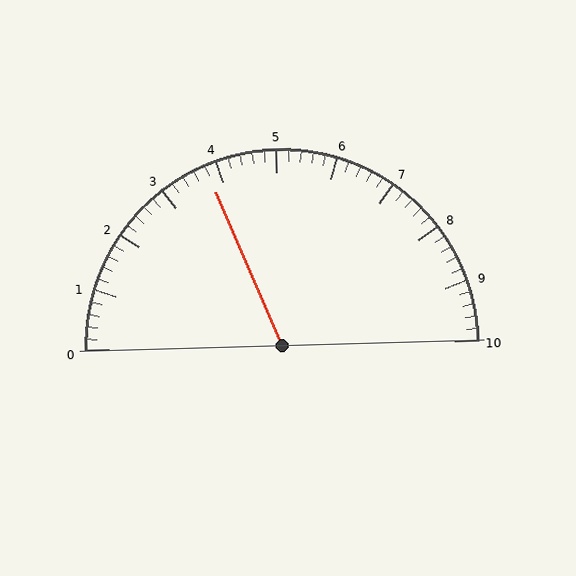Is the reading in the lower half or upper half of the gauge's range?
The reading is in the lower half of the range (0 to 10).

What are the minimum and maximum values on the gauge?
The gauge ranges from 0 to 10.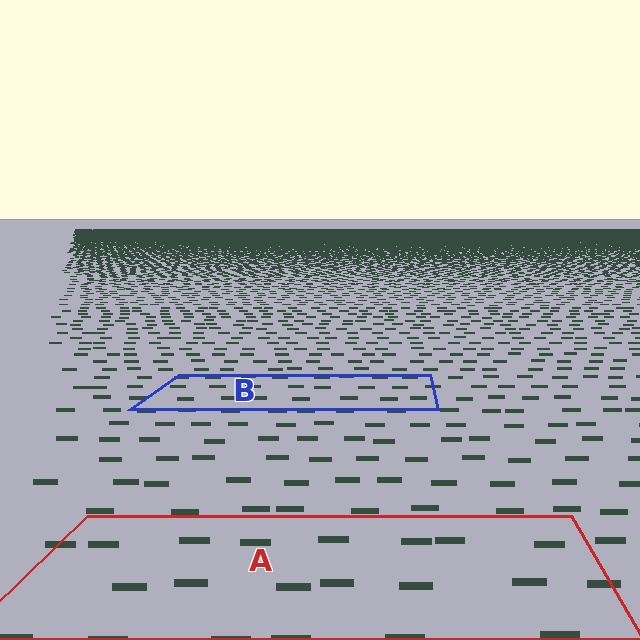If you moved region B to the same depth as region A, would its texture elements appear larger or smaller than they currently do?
They would appear larger. At a closer depth, the same texture elements are projected at a bigger on-screen size.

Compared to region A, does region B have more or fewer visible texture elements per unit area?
Region B has more texture elements per unit area — they are packed more densely because it is farther away.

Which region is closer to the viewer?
Region A is closer. The texture elements there are larger and more spread out.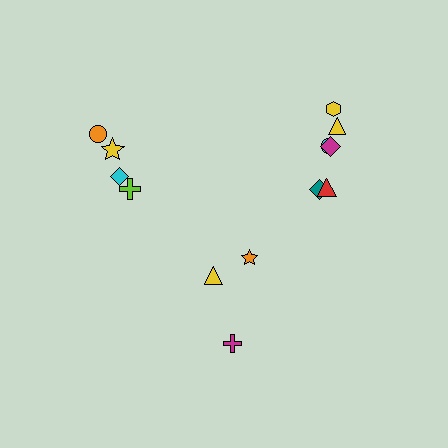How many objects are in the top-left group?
There are 4 objects.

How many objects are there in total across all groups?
There are 13 objects.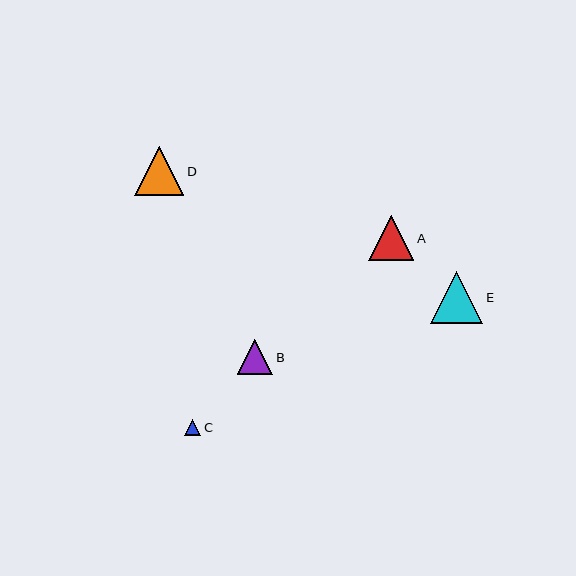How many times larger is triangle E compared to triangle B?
Triangle E is approximately 1.5 times the size of triangle B.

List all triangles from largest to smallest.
From largest to smallest: E, D, A, B, C.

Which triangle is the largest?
Triangle E is the largest with a size of approximately 52 pixels.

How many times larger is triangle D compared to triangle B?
Triangle D is approximately 1.4 times the size of triangle B.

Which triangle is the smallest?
Triangle C is the smallest with a size of approximately 16 pixels.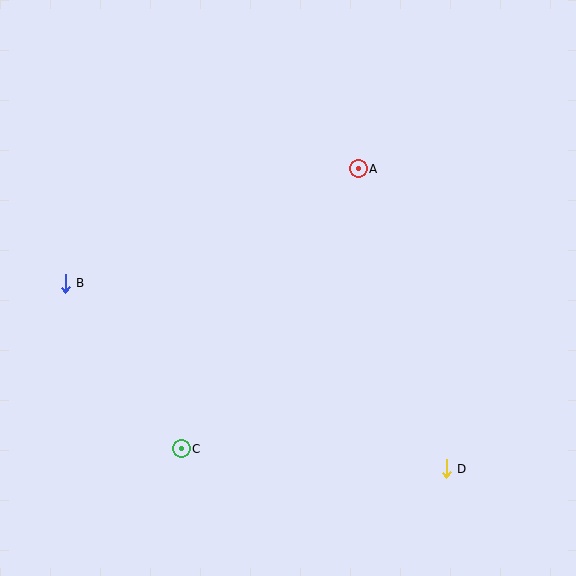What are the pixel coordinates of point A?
Point A is at (358, 169).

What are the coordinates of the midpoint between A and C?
The midpoint between A and C is at (270, 309).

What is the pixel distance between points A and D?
The distance between A and D is 312 pixels.